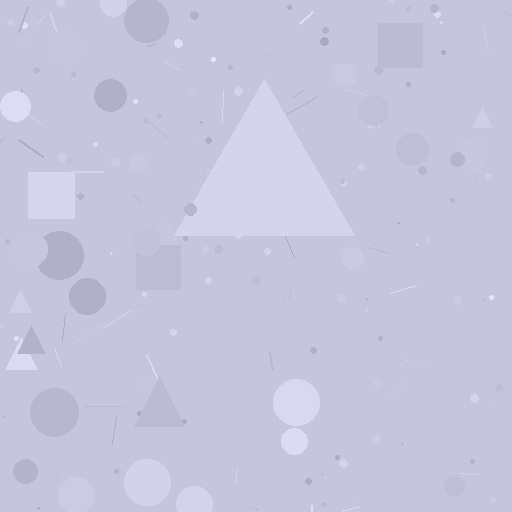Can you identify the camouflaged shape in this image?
The camouflaged shape is a triangle.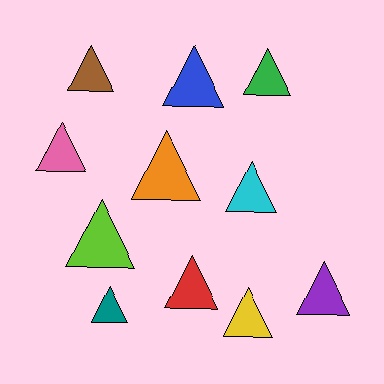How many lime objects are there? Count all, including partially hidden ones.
There is 1 lime object.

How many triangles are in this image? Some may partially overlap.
There are 11 triangles.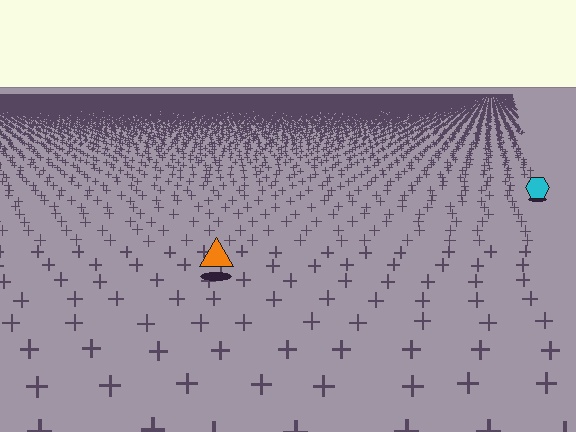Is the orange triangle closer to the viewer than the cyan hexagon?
Yes. The orange triangle is closer — you can tell from the texture gradient: the ground texture is coarser near it.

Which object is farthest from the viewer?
The cyan hexagon is farthest from the viewer. It appears smaller and the ground texture around it is denser.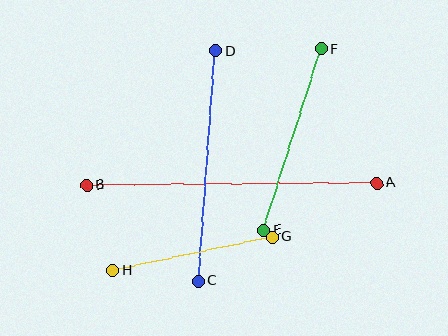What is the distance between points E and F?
The distance is approximately 190 pixels.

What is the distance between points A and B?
The distance is approximately 290 pixels.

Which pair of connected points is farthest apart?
Points A and B are farthest apart.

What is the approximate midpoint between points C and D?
The midpoint is at approximately (207, 166) pixels.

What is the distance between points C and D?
The distance is approximately 231 pixels.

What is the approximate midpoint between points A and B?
The midpoint is at approximately (232, 184) pixels.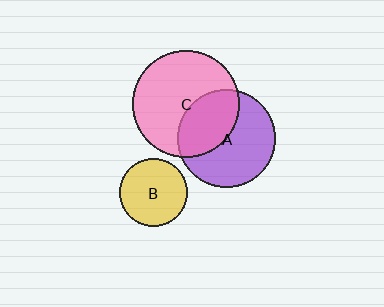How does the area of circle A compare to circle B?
Approximately 2.1 times.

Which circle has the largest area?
Circle C (pink).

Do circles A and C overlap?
Yes.